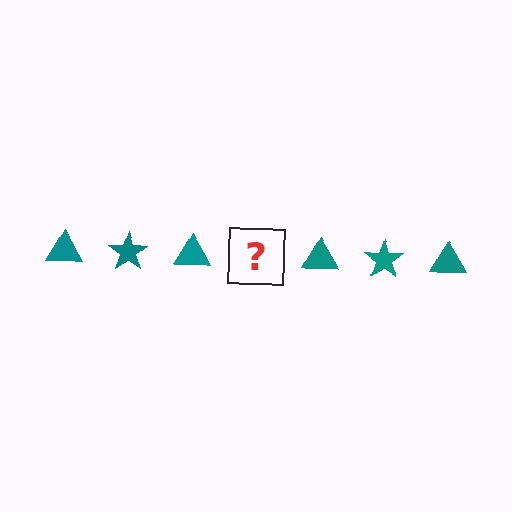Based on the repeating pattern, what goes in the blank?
The blank should be a teal star.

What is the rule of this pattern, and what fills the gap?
The rule is that the pattern cycles through triangle, star shapes in teal. The gap should be filled with a teal star.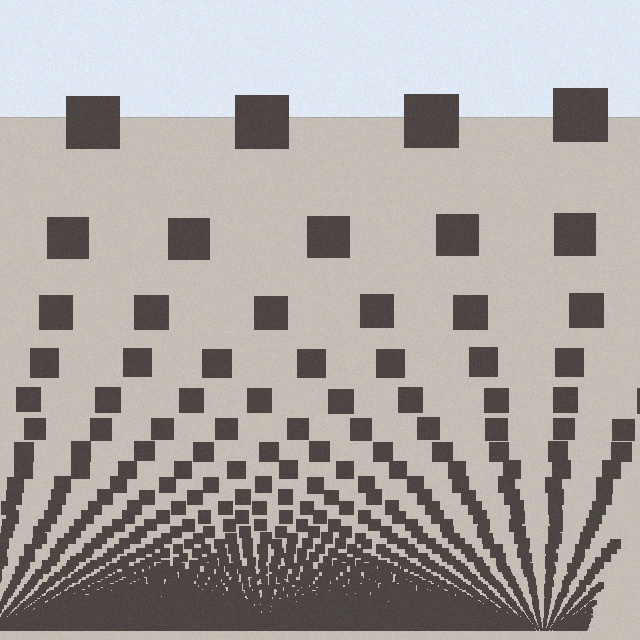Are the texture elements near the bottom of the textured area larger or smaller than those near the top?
Smaller. The gradient is inverted — elements near the bottom are smaller and denser.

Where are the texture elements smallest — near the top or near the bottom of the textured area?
Near the bottom.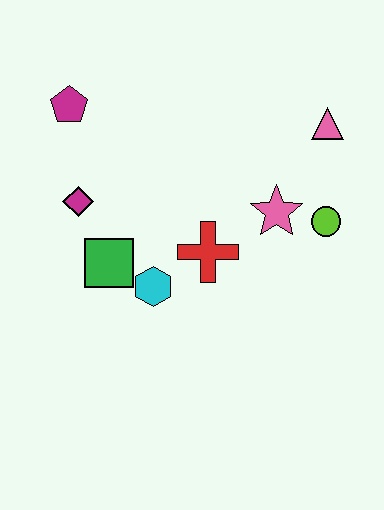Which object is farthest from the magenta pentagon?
The lime circle is farthest from the magenta pentagon.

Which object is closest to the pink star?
The lime circle is closest to the pink star.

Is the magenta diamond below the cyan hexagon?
No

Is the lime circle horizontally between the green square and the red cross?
No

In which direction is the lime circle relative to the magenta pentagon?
The lime circle is to the right of the magenta pentagon.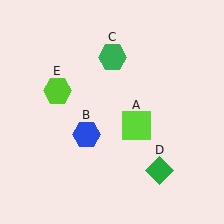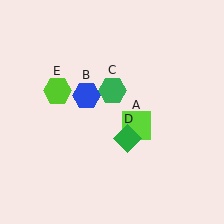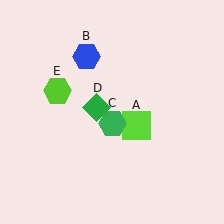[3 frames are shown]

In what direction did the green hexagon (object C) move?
The green hexagon (object C) moved down.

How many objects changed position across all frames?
3 objects changed position: blue hexagon (object B), green hexagon (object C), green diamond (object D).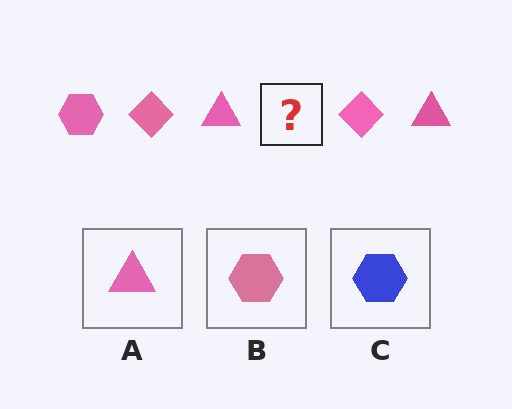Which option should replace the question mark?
Option B.